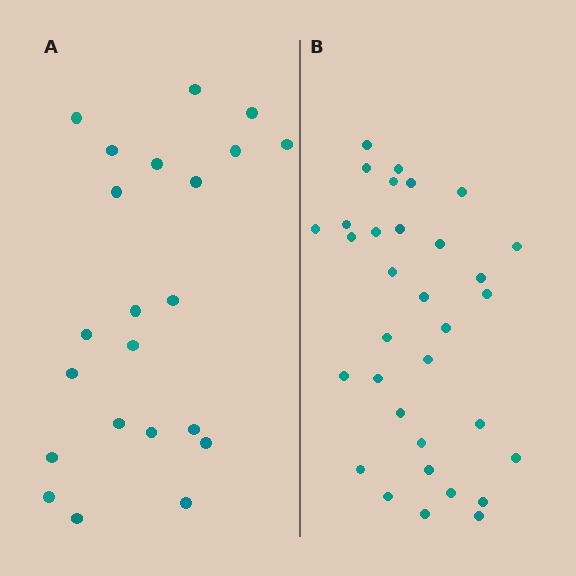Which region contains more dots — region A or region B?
Region B (the right region) has more dots.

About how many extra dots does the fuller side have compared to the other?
Region B has roughly 12 or so more dots than region A.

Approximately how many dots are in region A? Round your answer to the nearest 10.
About 20 dots. (The exact count is 22, which rounds to 20.)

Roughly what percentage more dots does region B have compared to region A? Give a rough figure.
About 50% more.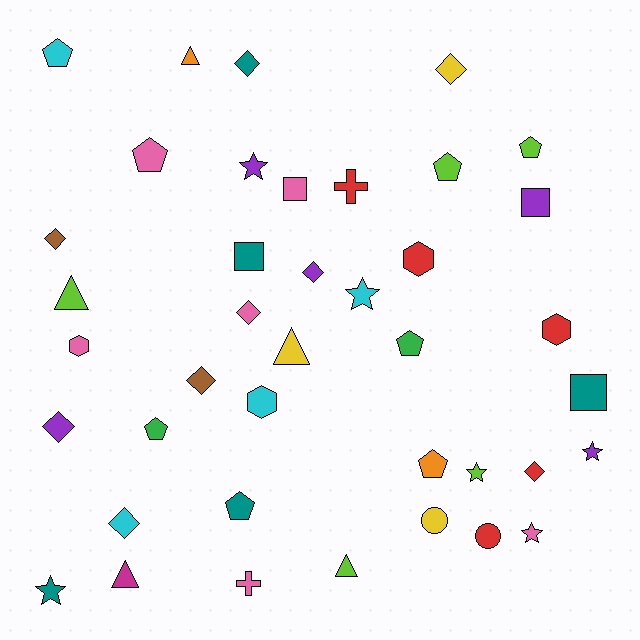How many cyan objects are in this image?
There are 4 cyan objects.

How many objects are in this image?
There are 40 objects.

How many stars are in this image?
There are 6 stars.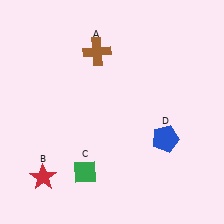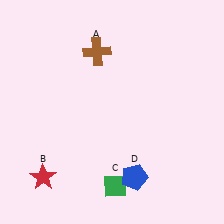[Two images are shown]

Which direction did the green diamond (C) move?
The green diamond (C) moved right.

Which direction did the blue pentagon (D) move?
The blue pentagon (D) moved down.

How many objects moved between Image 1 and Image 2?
2 objects moved between the two images.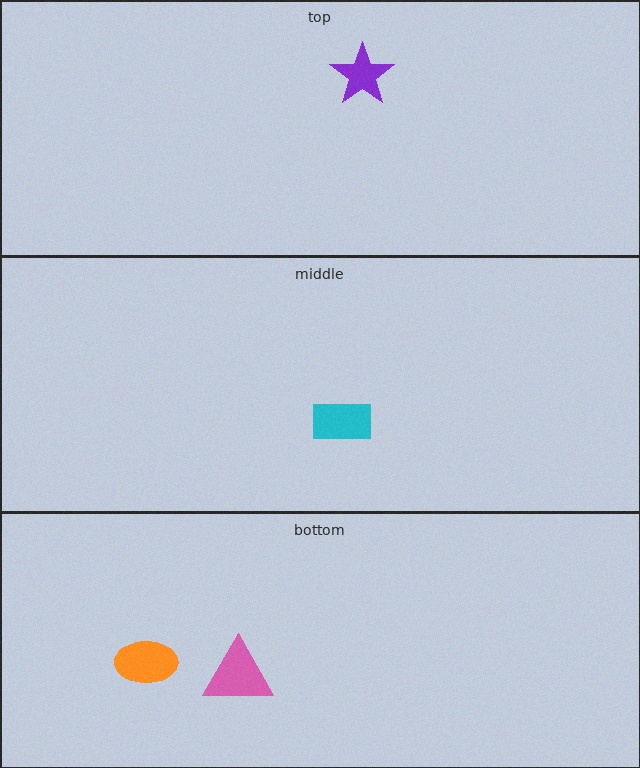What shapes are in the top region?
The purple star.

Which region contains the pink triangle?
The bottom region.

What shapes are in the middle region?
The cyan rectangle.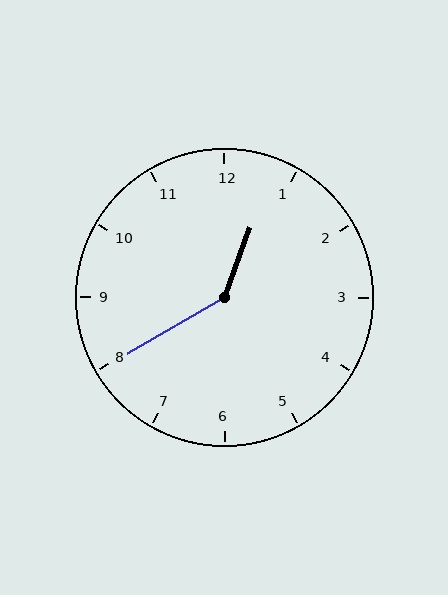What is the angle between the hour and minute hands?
Approximately 140 degrees.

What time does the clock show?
12:40.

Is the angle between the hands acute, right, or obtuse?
It is obtuse.